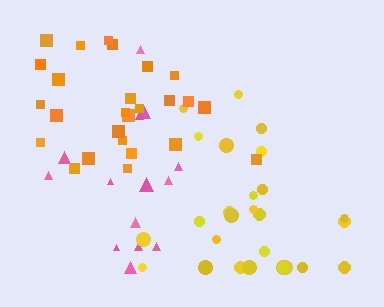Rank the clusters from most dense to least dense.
pink, orange, yellow.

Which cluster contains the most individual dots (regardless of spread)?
Yellow (28).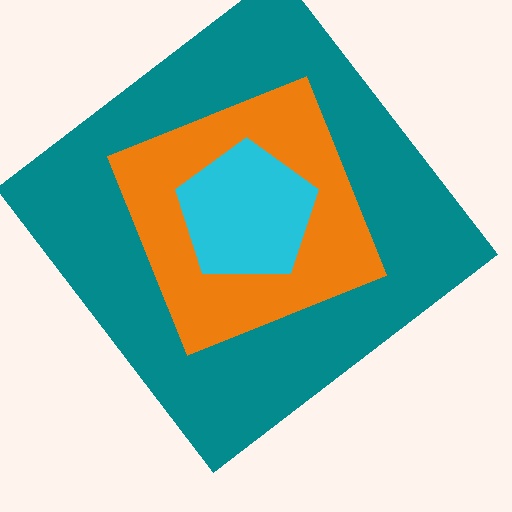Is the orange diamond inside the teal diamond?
Yes.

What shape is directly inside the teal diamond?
The orange diamond.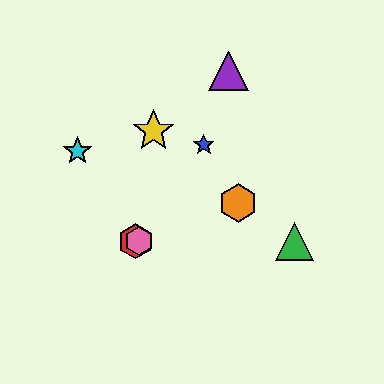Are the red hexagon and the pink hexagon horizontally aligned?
Yes, both are at y≈241.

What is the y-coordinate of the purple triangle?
The purple triangle is at y≈71.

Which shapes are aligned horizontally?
The red hexagon, the green triangle, the pink hexagon are aligned horizontally.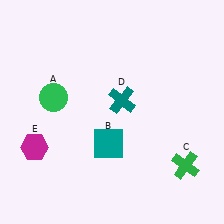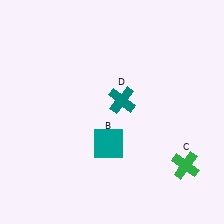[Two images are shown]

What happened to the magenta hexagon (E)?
The magenta hexagon (E) was removed in Image 2. It was in the bottom-left area of Image 1.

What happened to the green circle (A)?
The green circle (A) was removed in Image 2. It was in the top-left area of Image 1.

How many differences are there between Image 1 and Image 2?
There are 2 differences between the two images.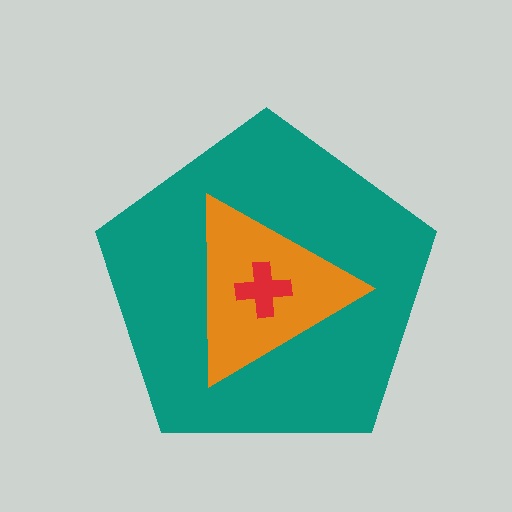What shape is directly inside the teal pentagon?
The orange triangle.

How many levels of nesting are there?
3.